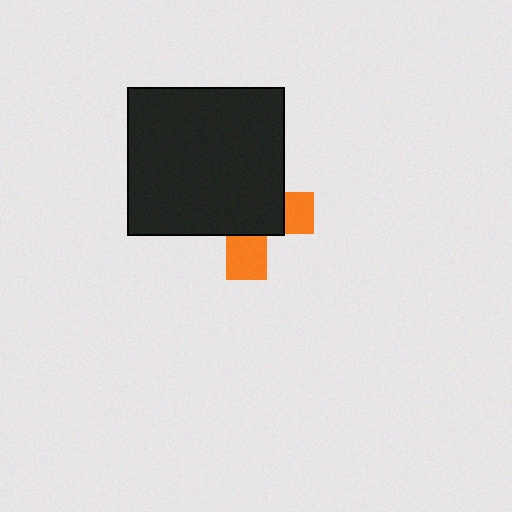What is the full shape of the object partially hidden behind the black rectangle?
The partially hidden object is an orange cross.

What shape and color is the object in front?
The object in front is a black rectangle.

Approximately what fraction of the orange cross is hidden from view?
Roughly 68% of the orange cross is hidden behind the black rectangle.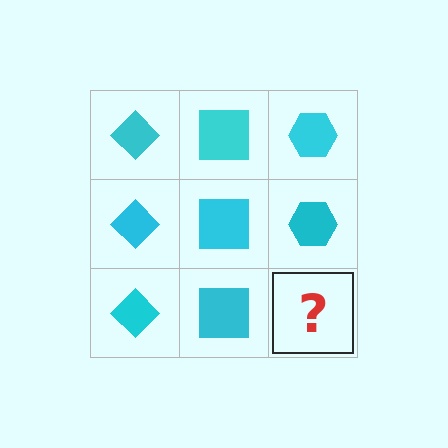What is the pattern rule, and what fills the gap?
The rule is that each column has a consistent shape. The gap should be filled with a cyan hexagon.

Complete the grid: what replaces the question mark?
The question mark should be replaced with a cyan hexagon.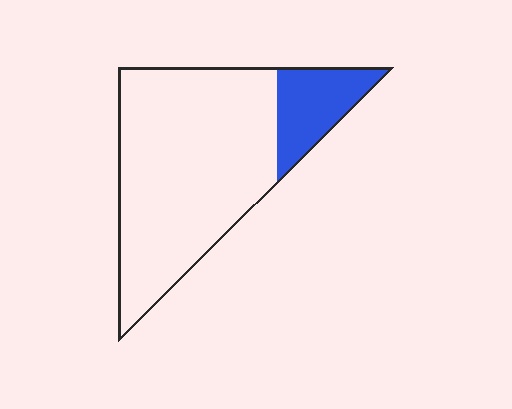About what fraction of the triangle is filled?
About one sixth (1/6).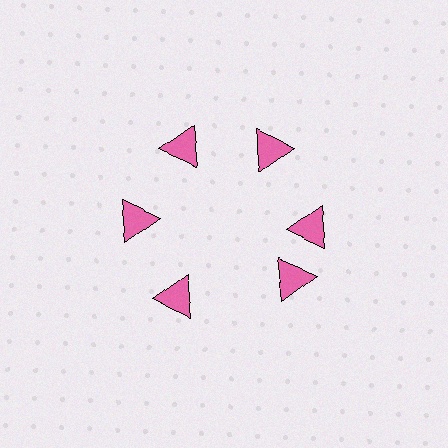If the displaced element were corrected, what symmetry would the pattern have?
It would have 6-fold rotational symmetry — the pattern would map onto itself every 60 degrees.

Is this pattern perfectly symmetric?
No. The 6 pink triangles are arranged in a ring, but one element near the 5 o'clock position is rotated out of alignment along the ring, breaking the 6-fold rotational symmetry.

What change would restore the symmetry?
The symmetry would be restored by rotating it back into even spacing with its neighbors so that all 6 triangles sit at equal angles and equal distance from the center.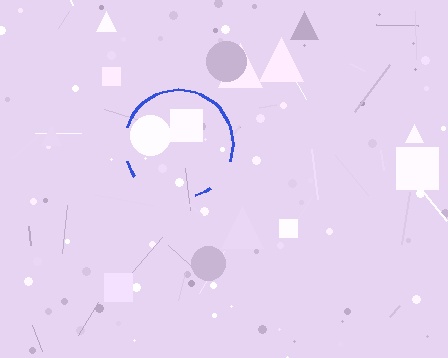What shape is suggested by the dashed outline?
The dashed outline suggests a circle.